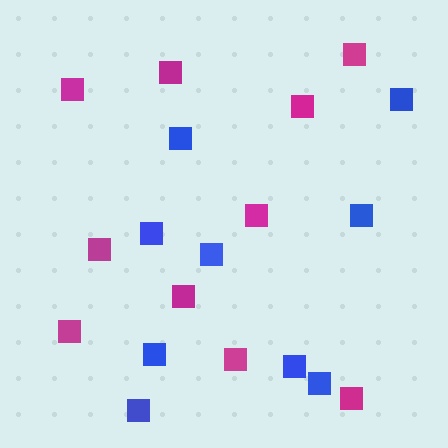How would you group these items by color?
There are 2 groups: one group of magenta squares (10) and one group of blue squares (9).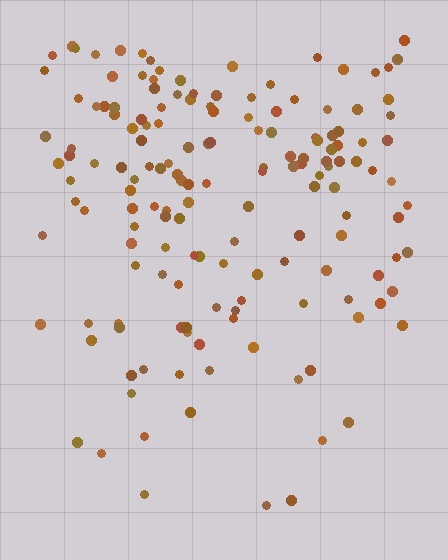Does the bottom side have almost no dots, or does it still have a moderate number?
Still a moderate number, just noticeably fewer than the top.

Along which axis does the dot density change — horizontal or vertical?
Vertical.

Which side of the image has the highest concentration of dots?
The top.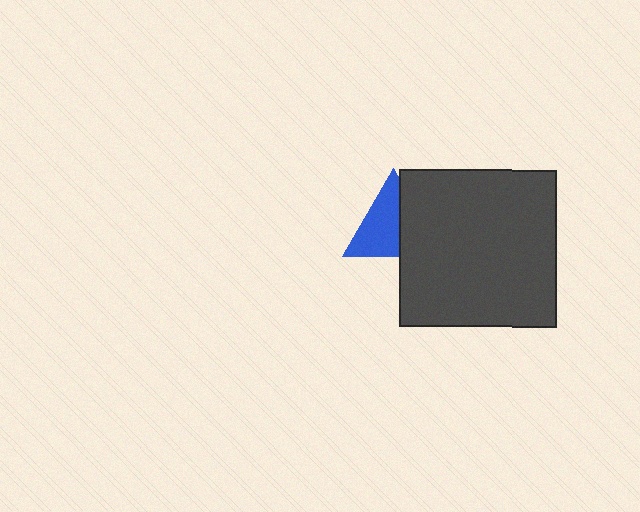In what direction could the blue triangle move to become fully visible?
The blue triangle could move left. That would shift it out from behind the dark gray square entirely.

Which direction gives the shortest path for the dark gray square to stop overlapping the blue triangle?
Moving right gives the shortest separation.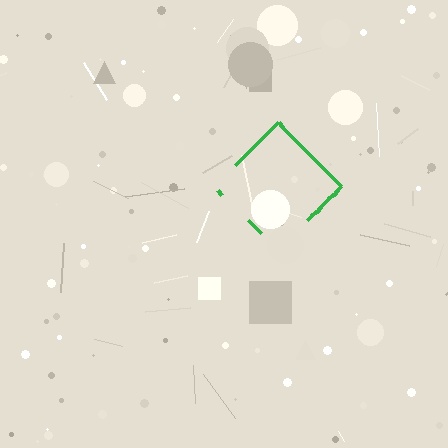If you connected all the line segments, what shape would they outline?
They would outline a diamond.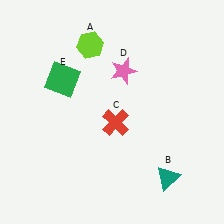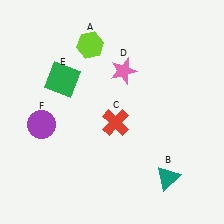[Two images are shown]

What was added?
A purple circle (F) was added in Image 2.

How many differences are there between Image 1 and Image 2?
There is 1 difference between the two images.